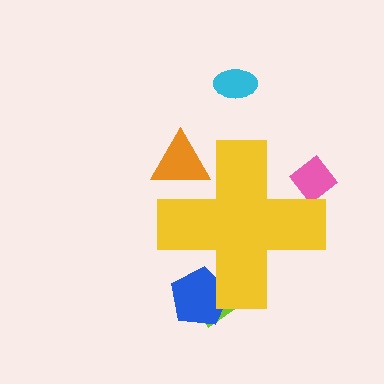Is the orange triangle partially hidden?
Yes, the orange triangle is partially hidden behind the yellow cross.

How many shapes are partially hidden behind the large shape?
4 shapes are partially hidden.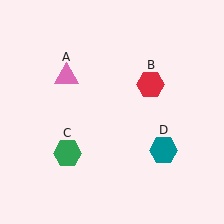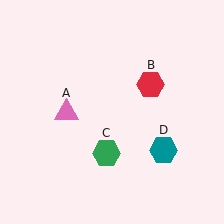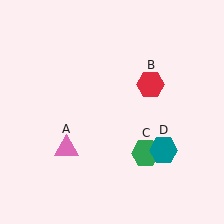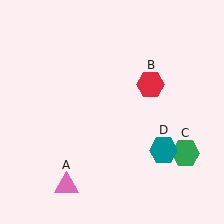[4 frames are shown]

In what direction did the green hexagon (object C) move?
The green hexagon (object C) moved right.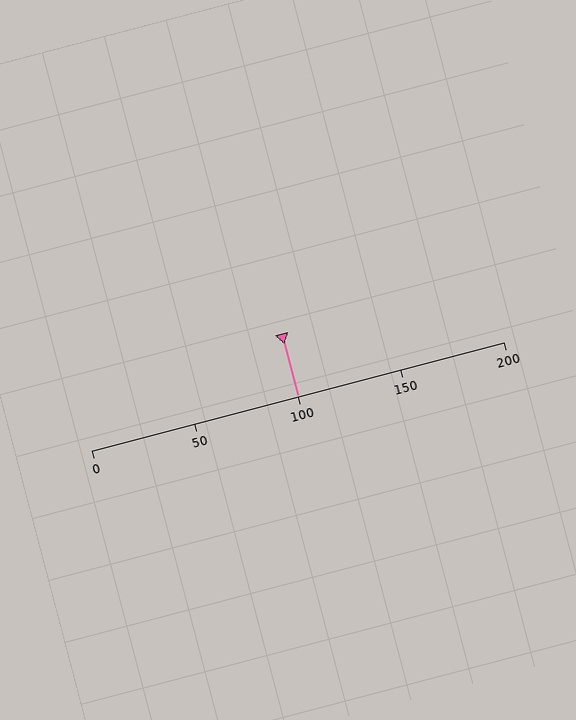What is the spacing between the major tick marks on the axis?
The major ticks are spaced 50 apart.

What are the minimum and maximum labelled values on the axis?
The axis runs from 0 to 200.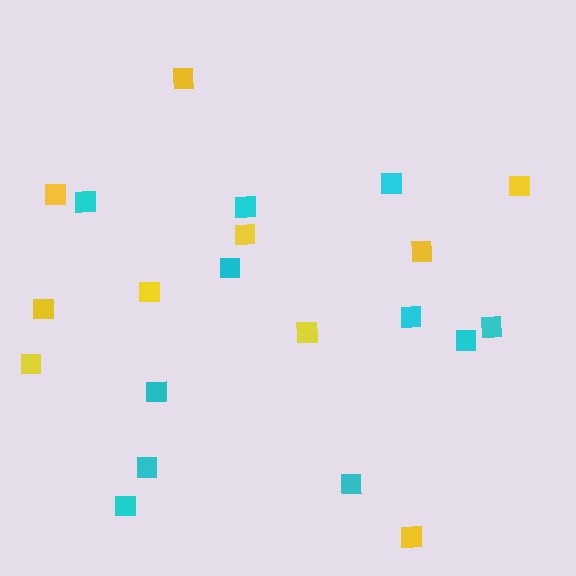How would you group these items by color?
There are 2 groups: one group of cyan squares (11) and one group of yellow squares (10).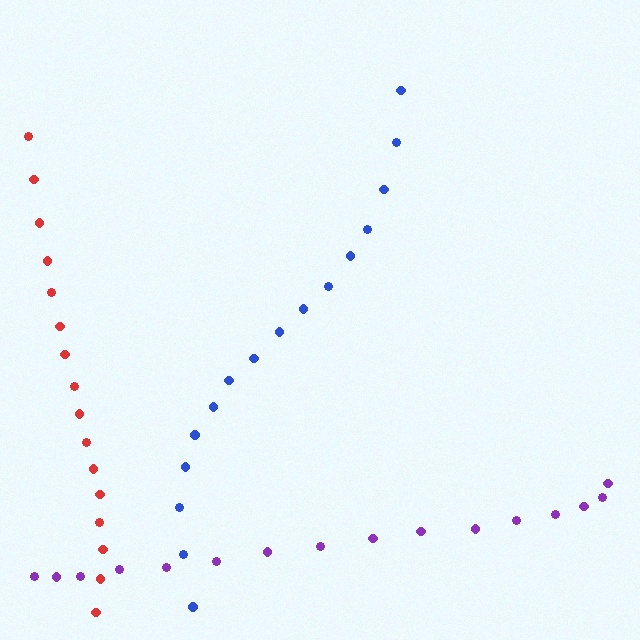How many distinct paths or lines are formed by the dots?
There are 3 distinct paths.